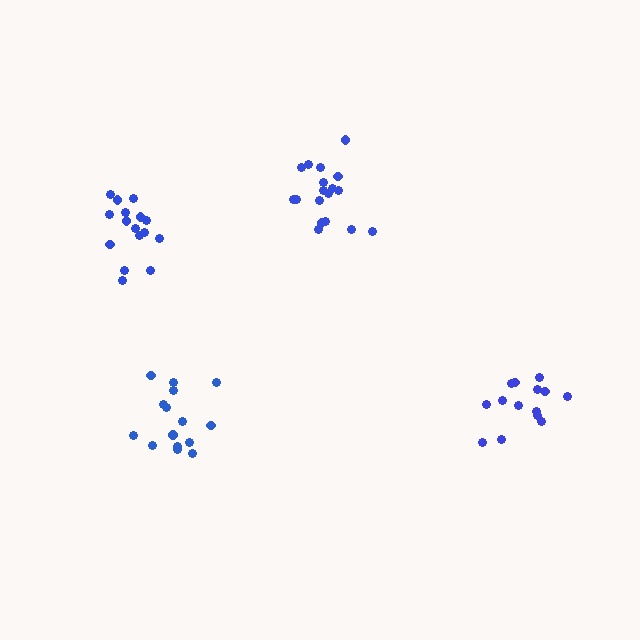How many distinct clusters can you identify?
There are 4 distinct clusters.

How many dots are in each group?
Group 1: 18 dots, Group 2: 15 dots, Group 3: 16 dots, Group 4: 15 dots (64 total).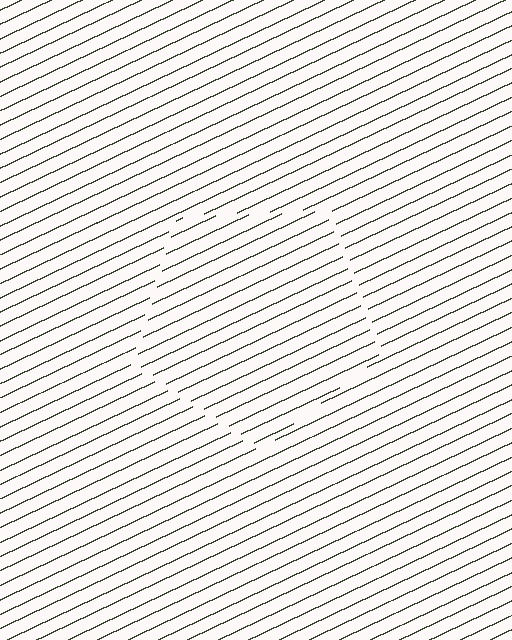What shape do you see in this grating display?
An illusory pentagon. The interior of the shape contains the same grating, shifted by half a period — the contour is defined by the phase discontinuity where line-ends from the inner and outer gratings abut.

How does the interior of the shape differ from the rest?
The interior of the shape contains the same grating, shifted by half a period — the contour is defined by the phase discontinuity where line-ends from the inner and outer gratings abut.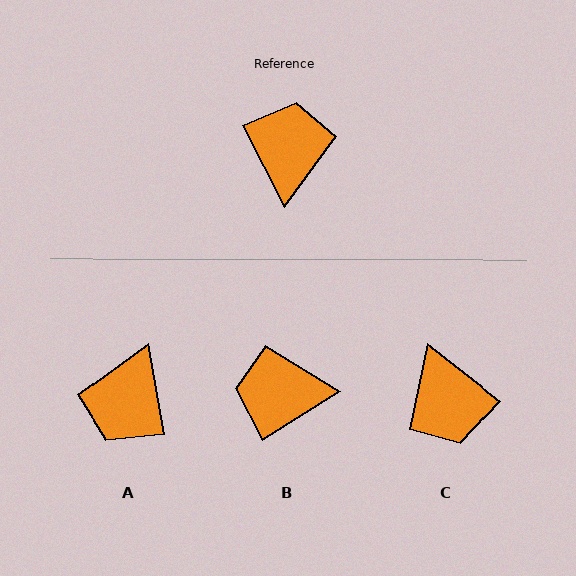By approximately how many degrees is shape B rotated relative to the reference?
Approximately 96 degrees counter-clockwise.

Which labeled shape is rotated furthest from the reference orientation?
A, about 163 degrees away.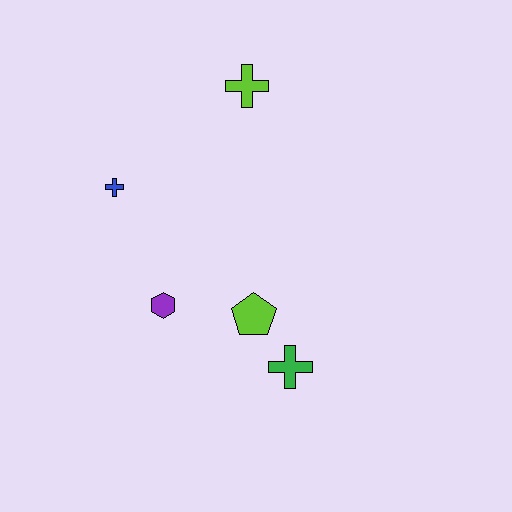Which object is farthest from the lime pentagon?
The lime cross is farthest from the lime pentagon.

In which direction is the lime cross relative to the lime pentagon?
The lime cross is above the lime pentagon.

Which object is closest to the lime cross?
The blue cross is closest to the lime cross.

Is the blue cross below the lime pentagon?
No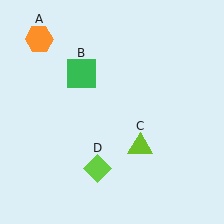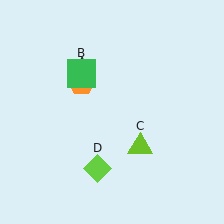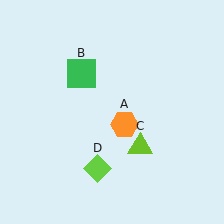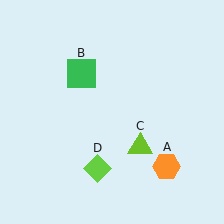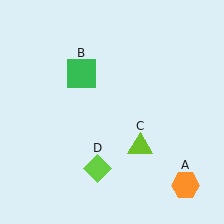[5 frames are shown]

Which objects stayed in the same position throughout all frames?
Green square (object B) and lime triangle (object C) and lime diamond (object D) remained stationary.